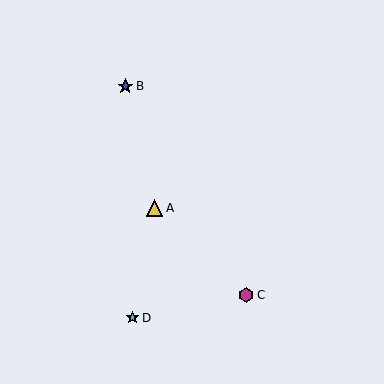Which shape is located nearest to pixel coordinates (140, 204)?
The yellow triangle (labeled A) at (154, 208) is nearest to that location.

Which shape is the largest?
The yellow triangle (labeled A) is the largest.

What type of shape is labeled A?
Shape A is a yellow triangle.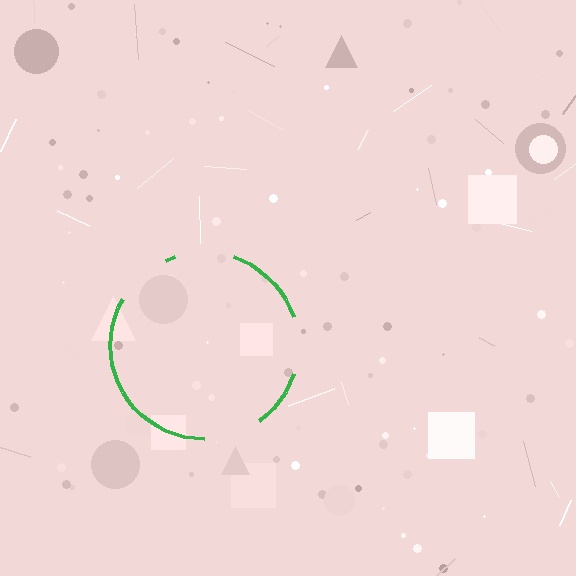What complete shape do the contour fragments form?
The contour fragments form a circle.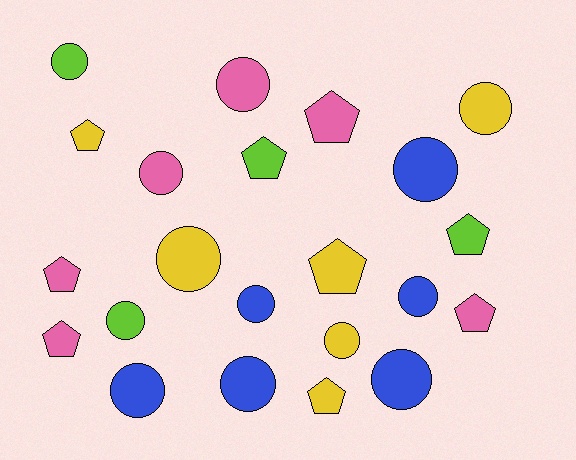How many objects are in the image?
There are 22 objects.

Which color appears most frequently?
Yellow, with 6 objects.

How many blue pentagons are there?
There are no blue pentagons.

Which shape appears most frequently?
Circle, with 13 objects.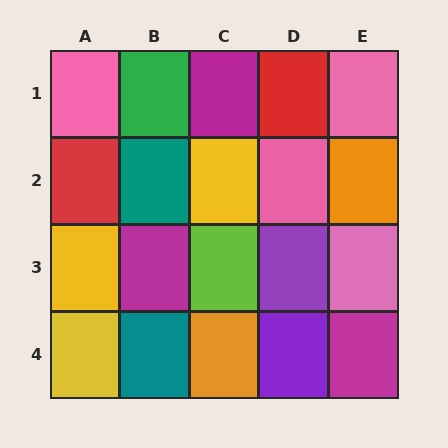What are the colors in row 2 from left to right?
Red, teal, yellow, pink, orange.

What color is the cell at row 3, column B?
Magenta.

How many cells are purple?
2 cells are purple.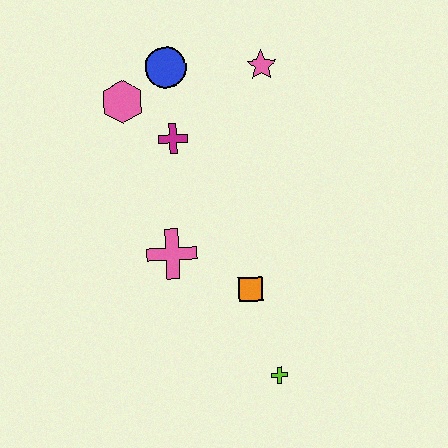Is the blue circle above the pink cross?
Yes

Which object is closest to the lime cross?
The orange square is closest to the lime cross.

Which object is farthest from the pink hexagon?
The lime cross is farthest from the pink hexagon.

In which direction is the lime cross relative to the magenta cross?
The lime cross is below the magenta cross.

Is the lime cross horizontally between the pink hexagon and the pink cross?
No